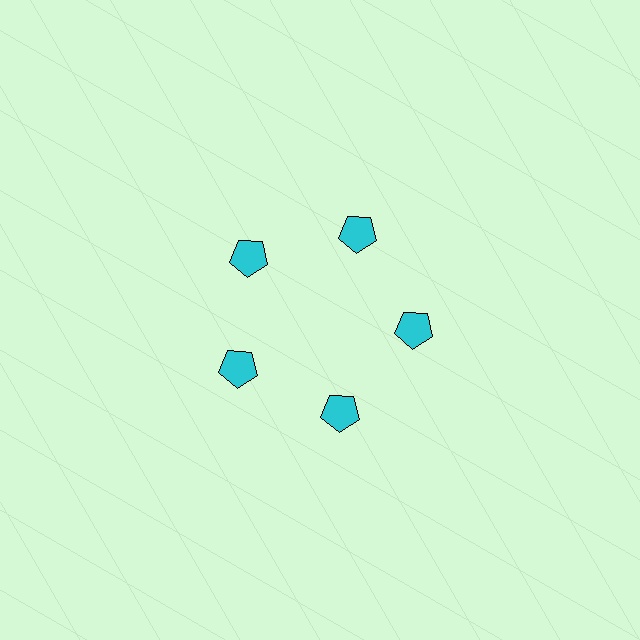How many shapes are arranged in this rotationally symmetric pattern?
There are 5 shapes, arranged in 5 groups of 1.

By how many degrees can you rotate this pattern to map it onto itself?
The pattern maps onto itself every 72 degrees of rotation.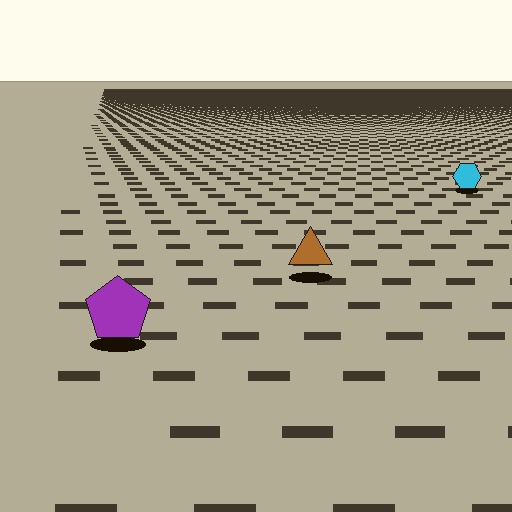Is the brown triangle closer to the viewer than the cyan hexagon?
Yes. The brown triangle is closer — you can tell from the texture gradient: the ground texture is coarser near it.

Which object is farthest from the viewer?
The cyan hexagon is farthest from the viewer. It appears smaller and the ground texture around it is denser.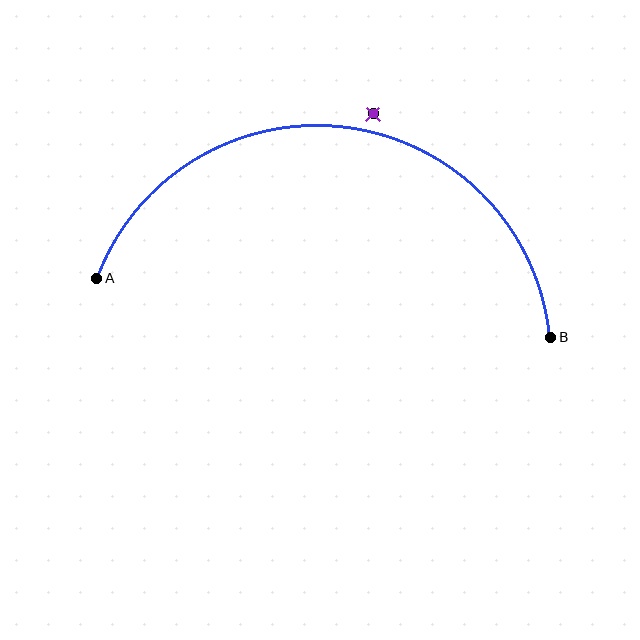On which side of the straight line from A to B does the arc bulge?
The arc bulges above the straight line connecting A and B.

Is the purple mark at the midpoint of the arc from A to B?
No — the purple mark does not lie on the arc at all. It sits slightly outside the curve.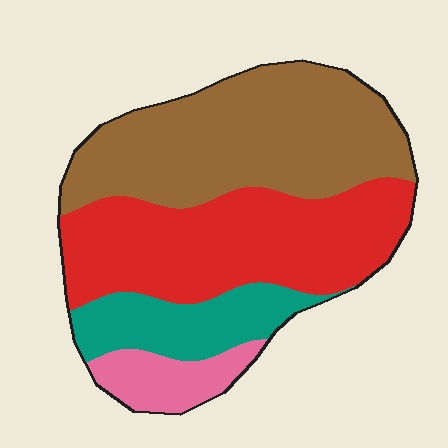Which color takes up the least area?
Pink, at roughly 10%.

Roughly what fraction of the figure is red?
Red takes up about three eighths (3/8) of the figure.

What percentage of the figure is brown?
Brown takes up about two fifths (2/5) of the figure.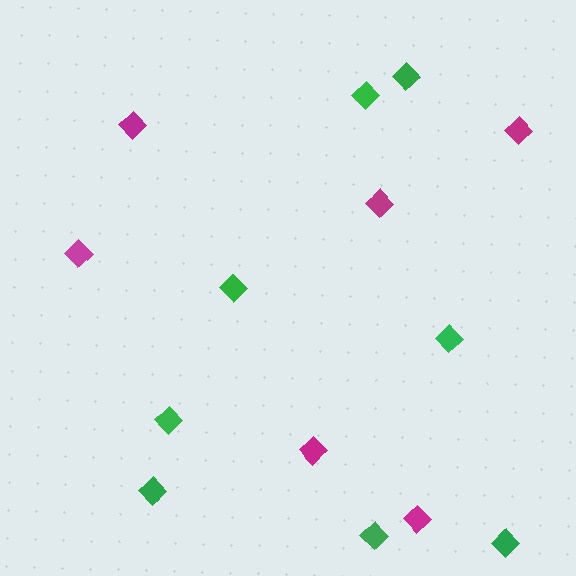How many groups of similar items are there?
There are 2 groups: one group of magenta diamonds (6) and one group of green diamonds (8).